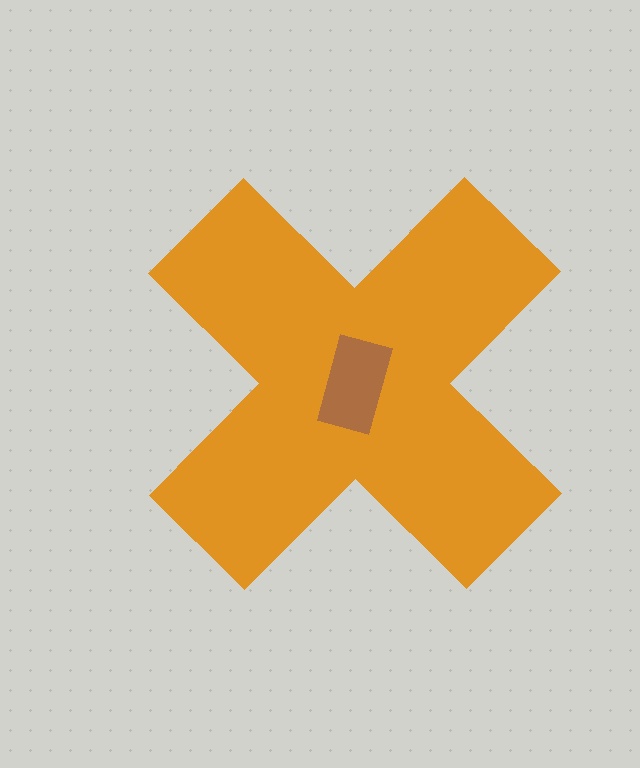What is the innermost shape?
The brown rectangle.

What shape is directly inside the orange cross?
The brown rectangle.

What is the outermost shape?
The orange cross.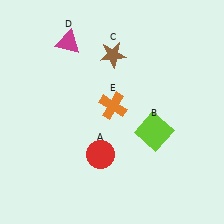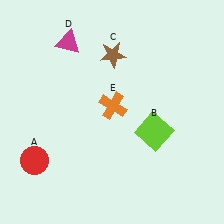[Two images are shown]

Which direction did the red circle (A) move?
The red circle (A) moved left.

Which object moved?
The red circle (A) moved left.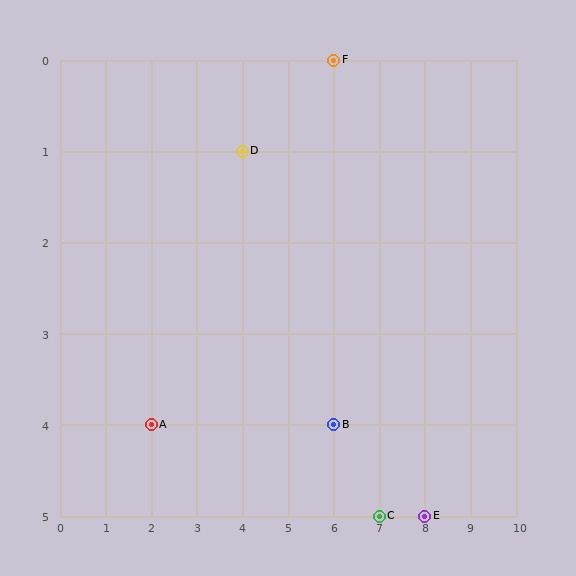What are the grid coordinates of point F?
Point F is at grid coordinates (6, 0).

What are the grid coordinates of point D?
Point D is at grid coordinates (4, 1).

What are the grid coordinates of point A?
Point A is at grid coordinates (2, 4).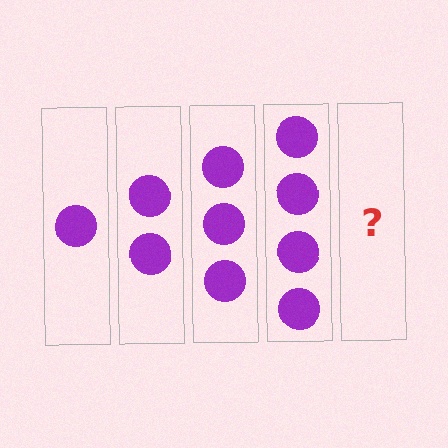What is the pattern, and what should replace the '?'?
The pattern is that each step adds one more circle. The '?' should be 5 circles.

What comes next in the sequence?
The next element should be 5 circles.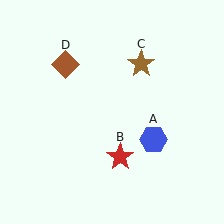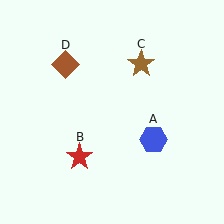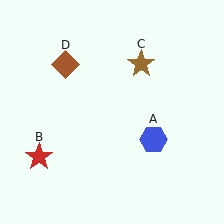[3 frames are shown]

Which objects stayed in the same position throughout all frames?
Blue hexagon (object A) and brown star (object C) and brown diamond (object D) remained stationary.